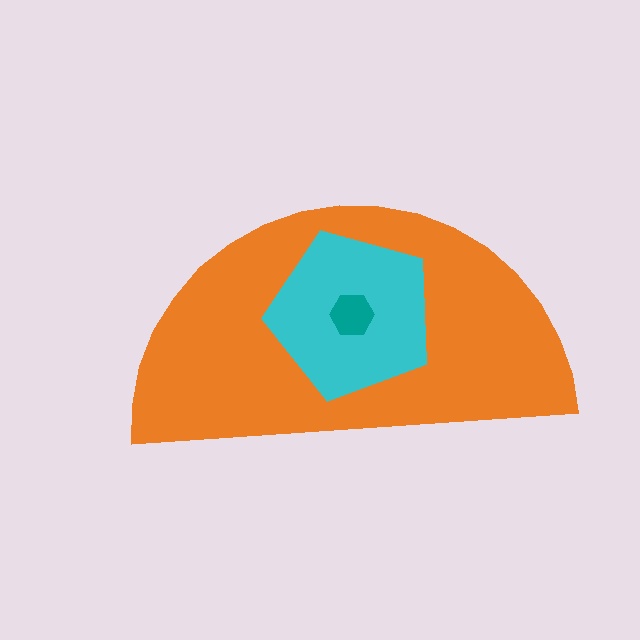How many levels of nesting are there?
3.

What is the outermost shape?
The orange semicircle.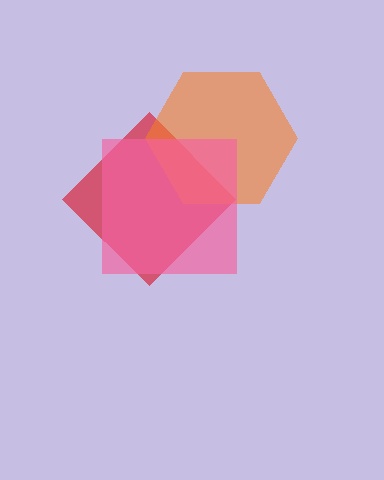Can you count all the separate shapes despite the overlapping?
Yes, there are 3 separate shapes.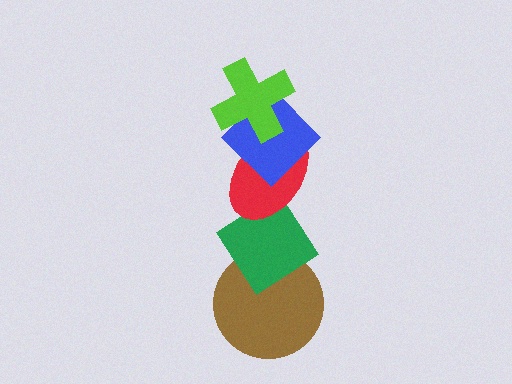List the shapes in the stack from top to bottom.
From top to bottom: the lime cross, the blue diamond, the red ellipse, the green diamond, the brown circle.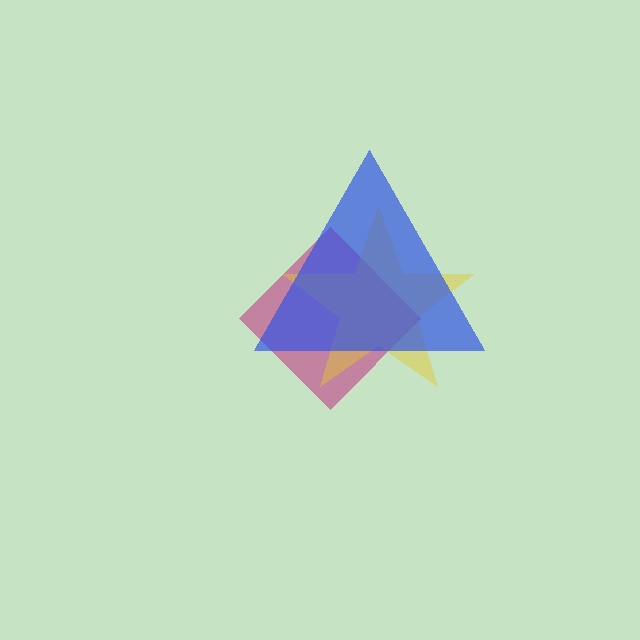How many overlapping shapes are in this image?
There are 3 overlapping shapes in the image.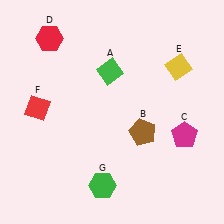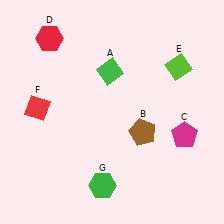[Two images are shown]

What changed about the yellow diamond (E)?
In Image 1, E is yellow. In Image 2, it changed to lime.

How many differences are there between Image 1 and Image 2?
There is 1 difference between the two images.